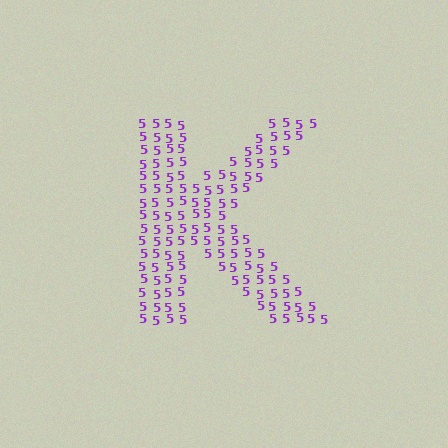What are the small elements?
The small elements are digit 5's.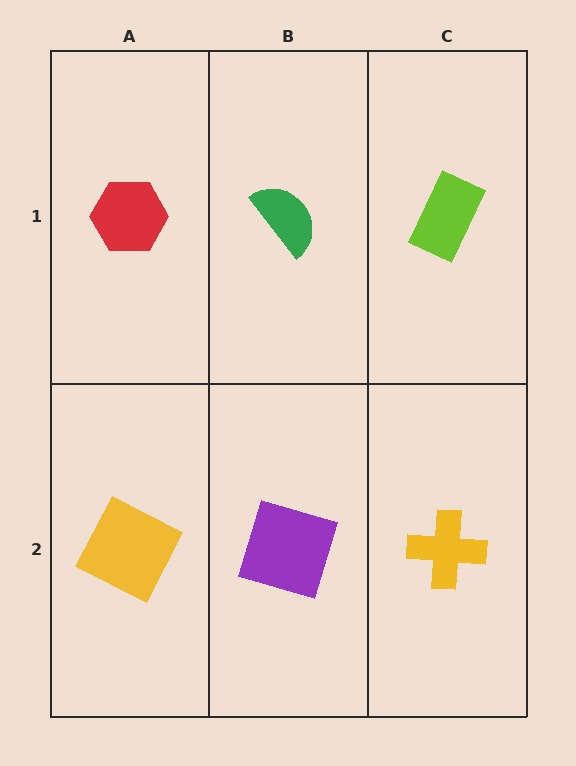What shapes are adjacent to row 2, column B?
A green semicircle (row 1, column B), a yellow square (row 2, column A), a yellow cross (row 2, column C).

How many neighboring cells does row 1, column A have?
2.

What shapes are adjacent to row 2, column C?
A lime rectangle (row 1, column C), a purple square (row 2, column B).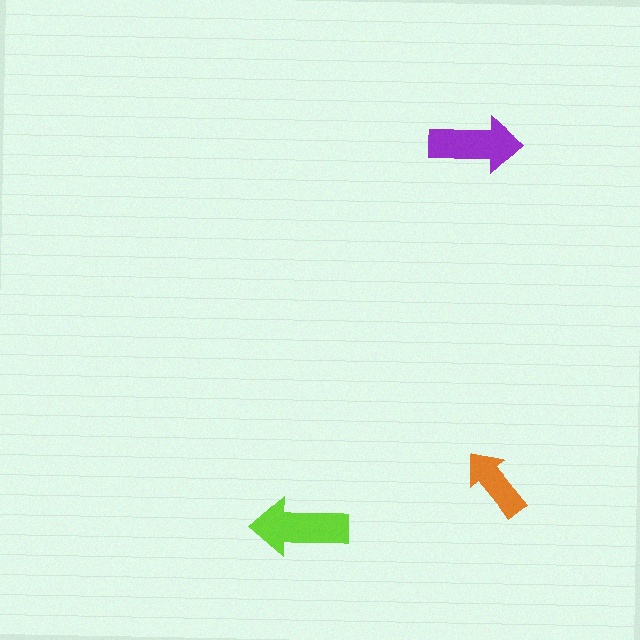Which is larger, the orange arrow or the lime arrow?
The lime one.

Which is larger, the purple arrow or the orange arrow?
The purple one.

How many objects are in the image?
There are 3 objects in the image.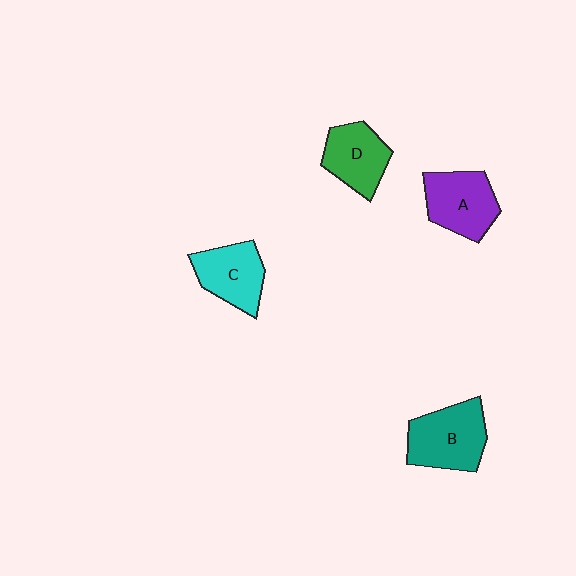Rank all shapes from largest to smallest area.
From largest to smallest: B (teal), A (purple), C (cyan), D (green).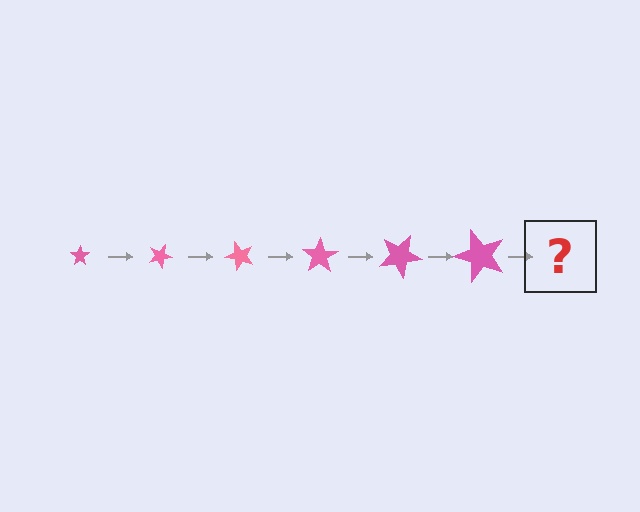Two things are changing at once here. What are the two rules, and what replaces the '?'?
The two rules are that the star grows larger each step and it rotates 25 degrees each step. The '?' should be a star, larger than the previous one and rotated 150 degrees from the start.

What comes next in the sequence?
The next element should be a star, larger than the previous one and rotated 150 degrees from the start.